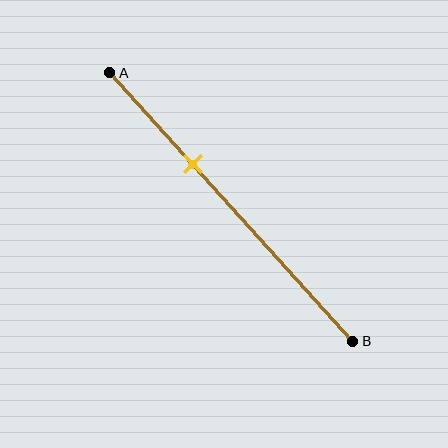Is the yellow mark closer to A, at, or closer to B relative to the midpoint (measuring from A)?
The yellow mark is closer to point A than the midpoint of segment AB.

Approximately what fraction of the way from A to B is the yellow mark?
The yellow mark is approximately 35% of the way from A to B.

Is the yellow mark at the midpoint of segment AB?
No, the mark is at about 35% from A, not at the 50% midpoint.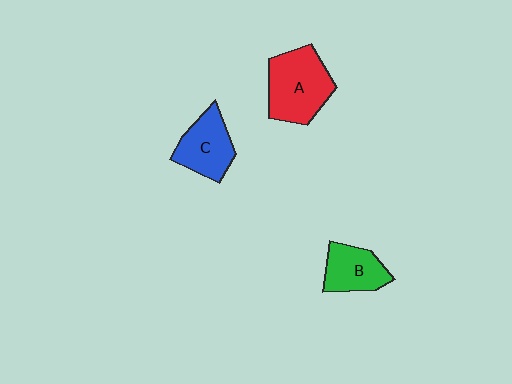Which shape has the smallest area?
Shape B (green).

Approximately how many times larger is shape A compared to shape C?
Approximately 1.4 times.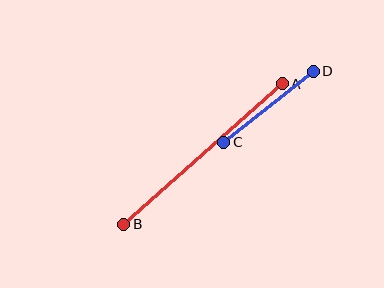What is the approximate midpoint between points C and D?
The midpoint is at approximately (269, 107) pixels.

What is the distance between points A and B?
The distance is approximately 212 pixels.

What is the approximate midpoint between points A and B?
The midpoint is at approximately (203, 154) pixels.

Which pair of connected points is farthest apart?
Points A and B are farthest apart.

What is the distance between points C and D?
The distance is approximately 114 pixels.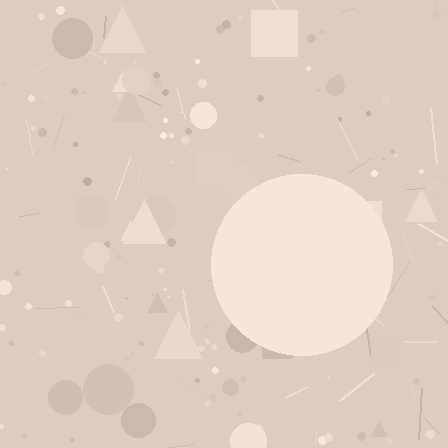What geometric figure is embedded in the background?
A circle is embedded in the background.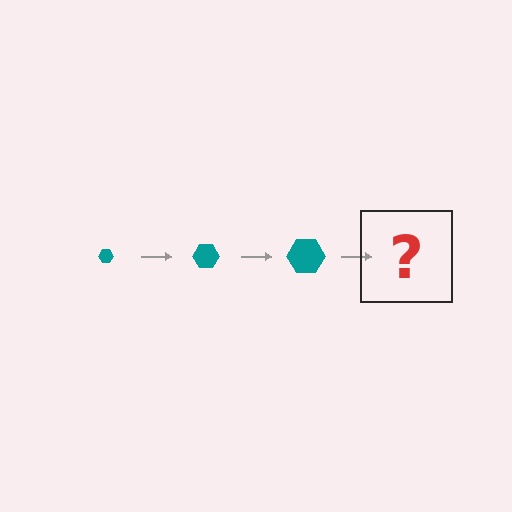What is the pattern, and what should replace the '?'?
The pattern is that the hexagon gets progressively larger each step. The '?' should be a teal hexagon, larger than the previous one.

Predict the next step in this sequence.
The next step is a teal hexagon, larger than the previous one.